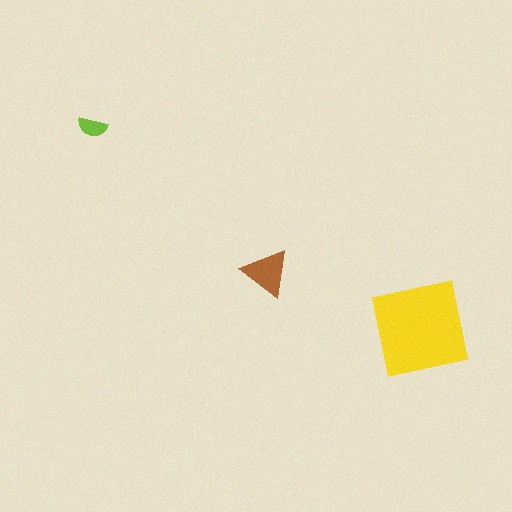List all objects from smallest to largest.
The lime semicircle, the brown triangle, the yellow square.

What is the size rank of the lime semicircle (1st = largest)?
3rd.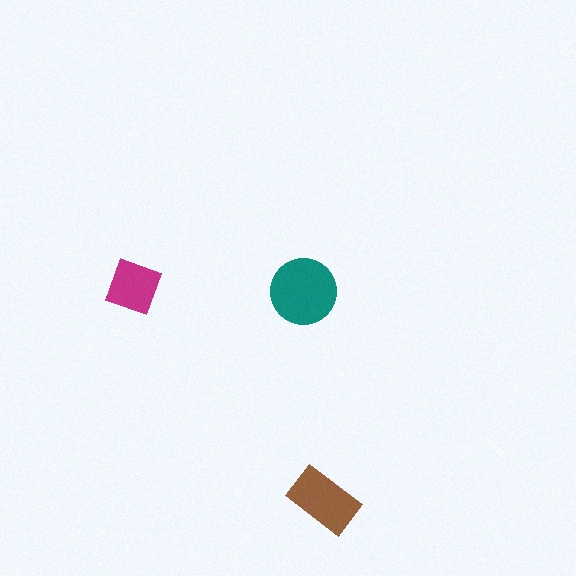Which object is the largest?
The teal circle.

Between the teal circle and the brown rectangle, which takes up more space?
The teal circle.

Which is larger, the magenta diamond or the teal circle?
The teal circle.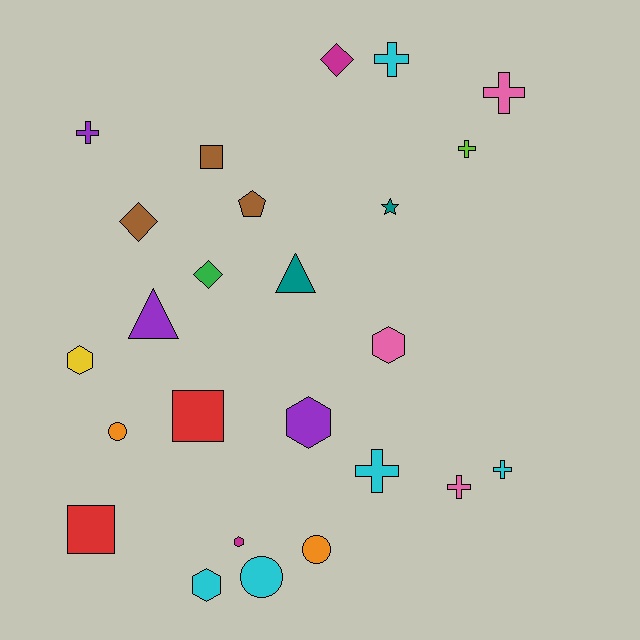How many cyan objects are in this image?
There are 5 cyan objects.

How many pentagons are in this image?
There is 1 pentagon.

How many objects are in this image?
There are 25 objects.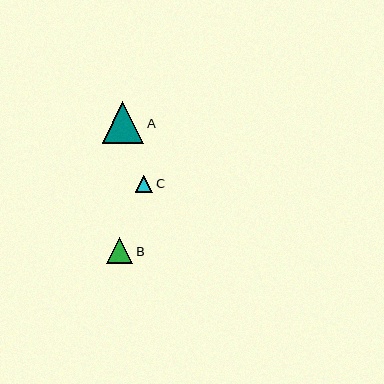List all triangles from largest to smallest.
From largest to smallest: A, B, C.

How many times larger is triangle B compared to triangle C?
Triangle B is approximately 1.5 times the size of triangle C.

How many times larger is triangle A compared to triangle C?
Triangle A is approximately 2.4 times the size of triangle C.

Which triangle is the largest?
Triangle A is the largest with a size of approximately 41 pixels.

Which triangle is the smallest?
Triangle C is the smallest with a size of approximately 17 pixels.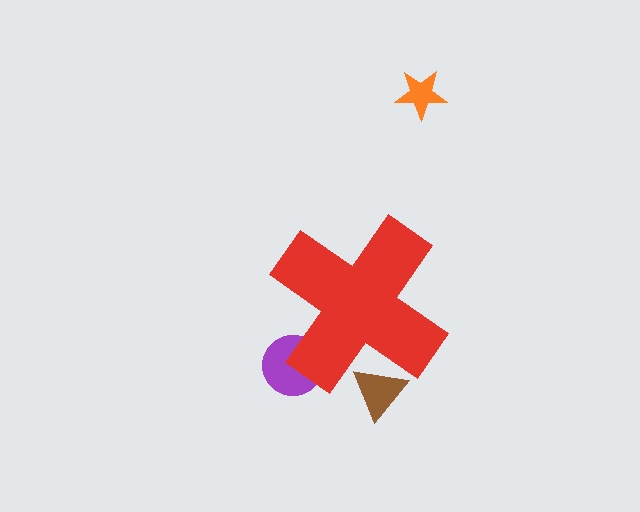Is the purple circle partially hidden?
Yes, the purple circle is partially hidden behind the red cross.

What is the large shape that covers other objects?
A red cross.